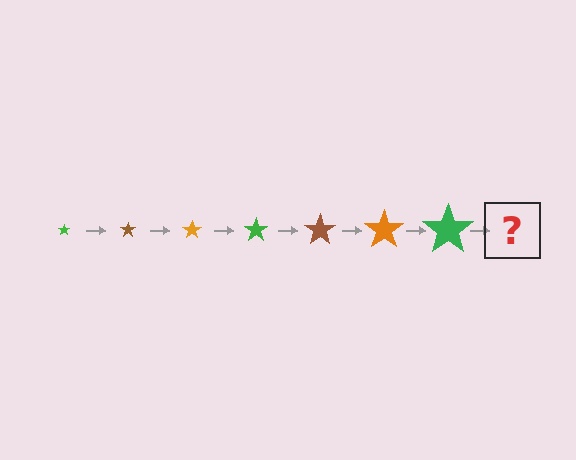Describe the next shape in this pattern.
It should be a brown star, larger than the previous one.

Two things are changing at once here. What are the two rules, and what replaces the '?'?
The two rules are that the star grows larger each step and the color cycles through green, brown, and orange. The '?' should be a brown star, larger than the previous one.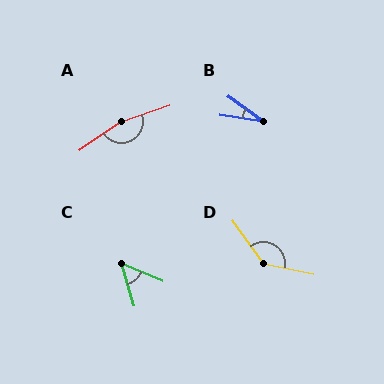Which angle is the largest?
A, at approximately 164 degrees.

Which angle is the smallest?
B, at approximately 27 degrees.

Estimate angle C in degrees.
Approximately 50 degrees.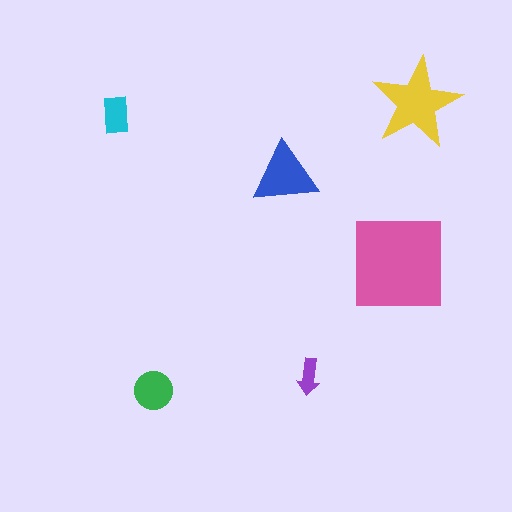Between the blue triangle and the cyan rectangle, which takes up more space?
The blue triangle.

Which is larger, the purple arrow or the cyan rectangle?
The cyan rectangle.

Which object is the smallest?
The purple arrow.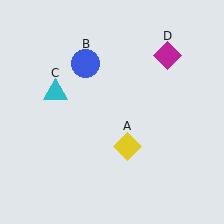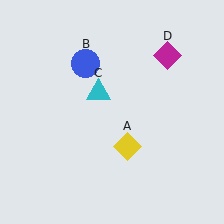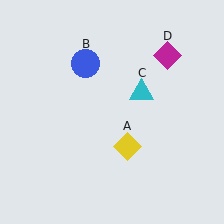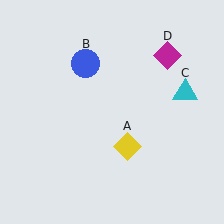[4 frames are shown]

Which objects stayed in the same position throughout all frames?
Yellow diamond (object A) and blue circle (object B) and magenta diamond (object D) remained stationary.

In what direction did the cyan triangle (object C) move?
The cyan triangle (object C) moved right.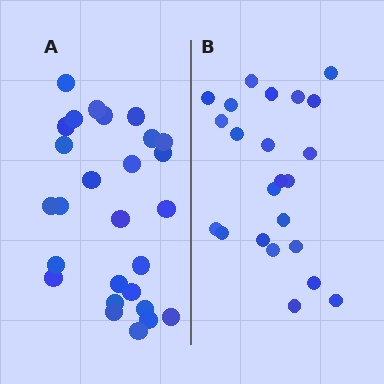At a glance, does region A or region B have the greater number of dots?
Region A (the left region) has more dots.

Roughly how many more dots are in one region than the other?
Region A has about 4 more dots than region B.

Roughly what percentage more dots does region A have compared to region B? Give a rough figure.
About 15% more.